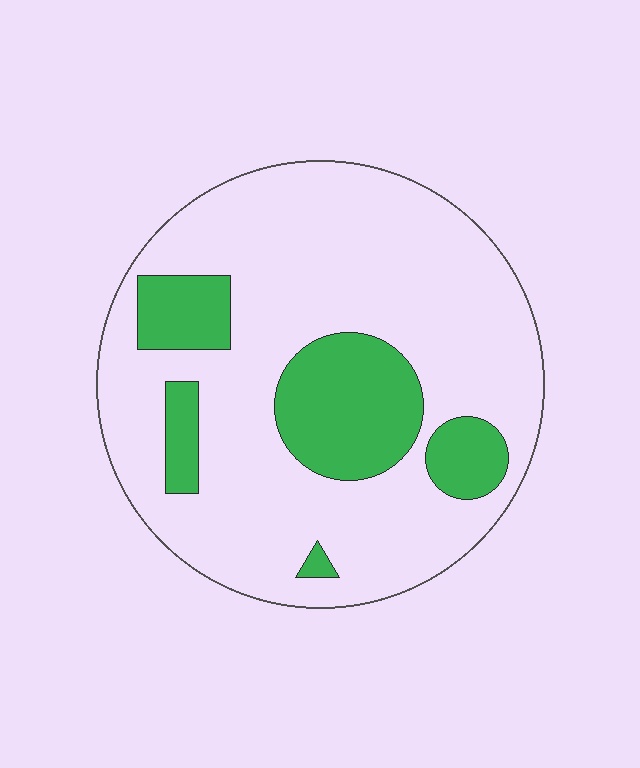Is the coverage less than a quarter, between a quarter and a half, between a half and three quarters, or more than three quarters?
Less than a quarter.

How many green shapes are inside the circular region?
5.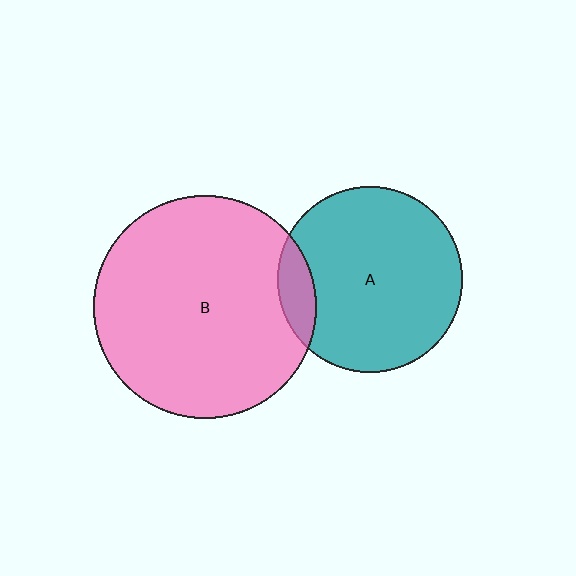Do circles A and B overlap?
Yes.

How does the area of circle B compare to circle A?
Approximately 1.4 times.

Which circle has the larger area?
Circle B (pink).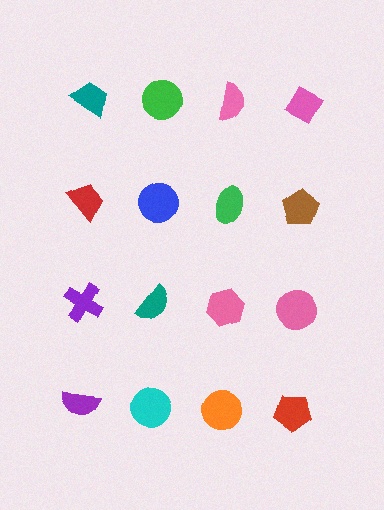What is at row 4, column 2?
A cyan circle.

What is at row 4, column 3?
An orange circle.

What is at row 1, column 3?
A pink semicircle.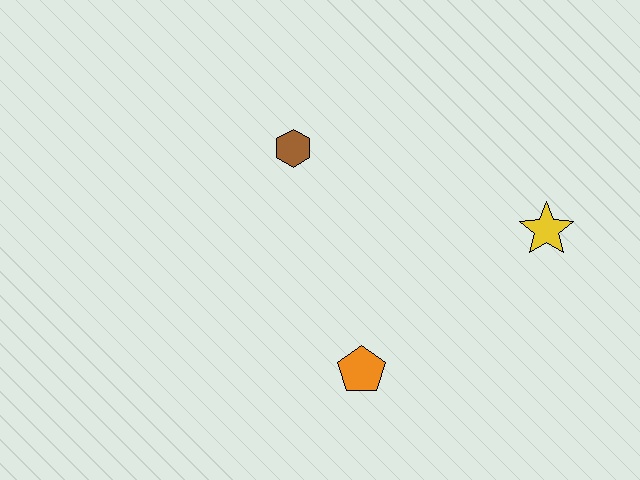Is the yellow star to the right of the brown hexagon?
Yes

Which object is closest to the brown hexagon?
The orange pentagon is closest to the brown hexagon.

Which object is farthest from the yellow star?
The brown hexagon is farthest from the yellow star.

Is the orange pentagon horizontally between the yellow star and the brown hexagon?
Yes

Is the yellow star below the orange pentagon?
No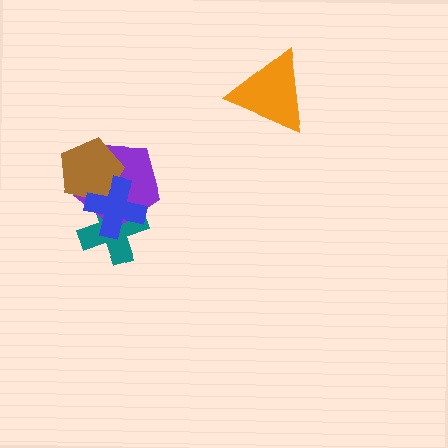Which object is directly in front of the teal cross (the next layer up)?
The purple pentagon is directly in front of the teal cross.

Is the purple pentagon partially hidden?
Yes, it is partially covered by another shape.